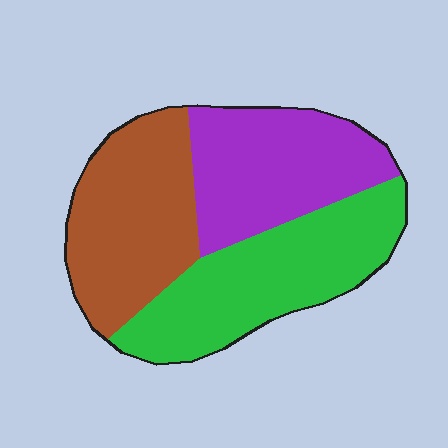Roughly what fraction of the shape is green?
Green covers around 35% of the shape.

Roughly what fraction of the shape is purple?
Purple covers roughly 30% of the shape.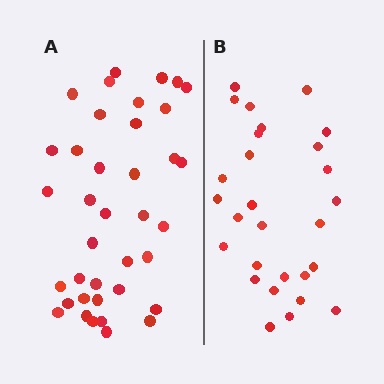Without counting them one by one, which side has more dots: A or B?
Region A (the left region) has more dots.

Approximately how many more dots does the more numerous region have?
Region A has roughly 10 or so more dots than region B.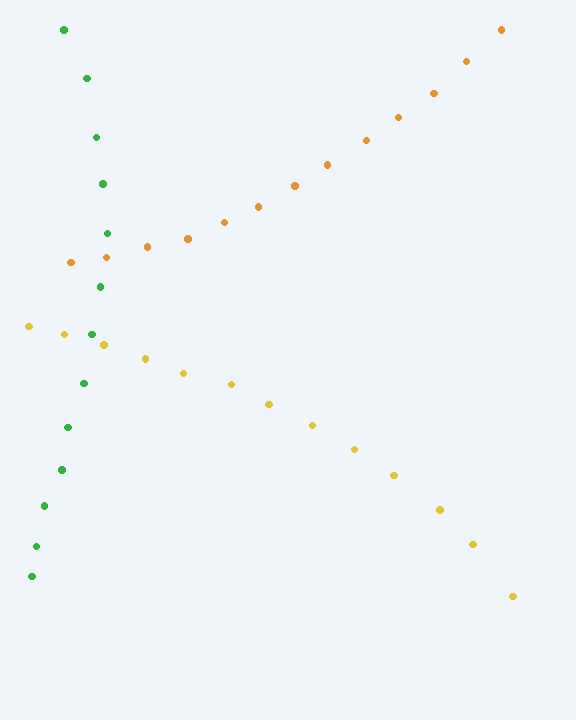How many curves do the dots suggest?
There are 3 distinct paths.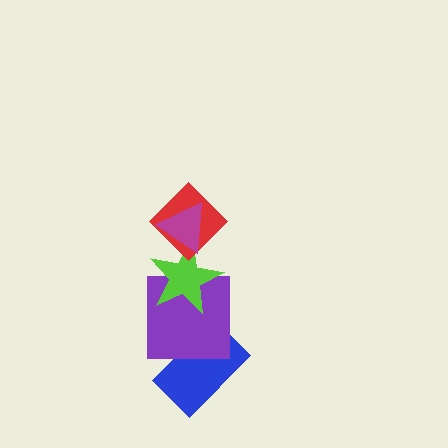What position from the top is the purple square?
The purple square is 4th from the top.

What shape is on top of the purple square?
The lime star is on top of the purple square.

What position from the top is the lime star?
The lime star is 3rd from the top.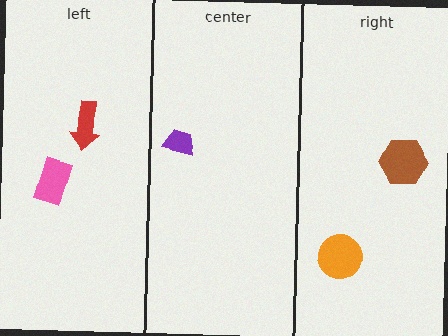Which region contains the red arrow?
The left region.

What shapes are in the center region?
The purple trapezoid.